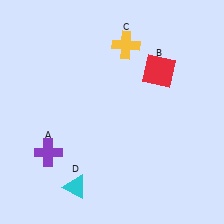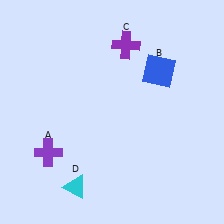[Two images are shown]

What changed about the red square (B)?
In Image 1, B is red. In Image 2, it changed to blue.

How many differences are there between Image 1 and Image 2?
There are 2 differences between the two images.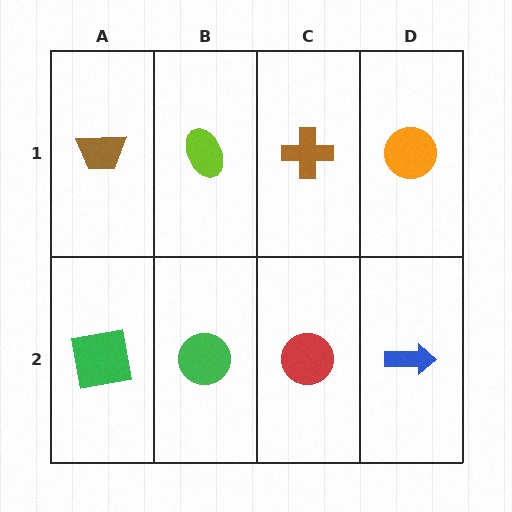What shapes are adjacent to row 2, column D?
An orange circle (row 1, column D), a red circle (row 2, column C).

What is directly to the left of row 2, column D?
A red circle.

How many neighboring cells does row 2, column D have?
2.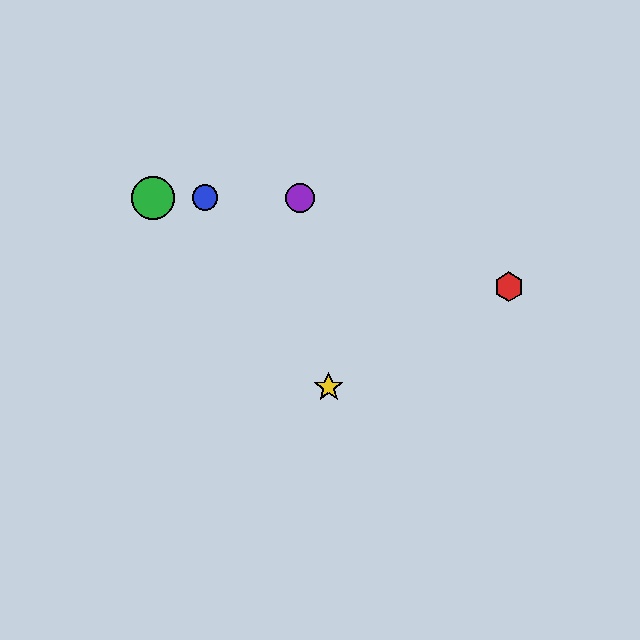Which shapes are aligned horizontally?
The blue circle, the green circle, the purple circle are aligned horizontally.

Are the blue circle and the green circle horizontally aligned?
Yes, both are at y≈198.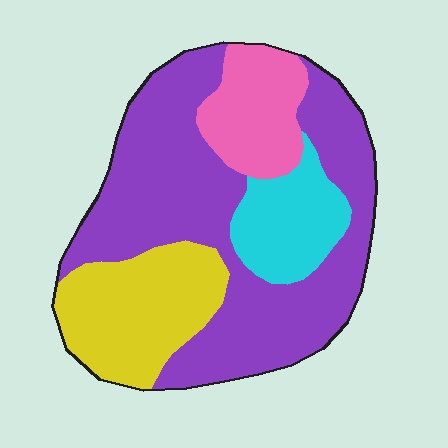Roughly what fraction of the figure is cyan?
Cyan takes up less than a sixth of the figure.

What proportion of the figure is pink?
Pink covers 13% of the figure.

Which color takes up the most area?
Purple, at roughly 55%.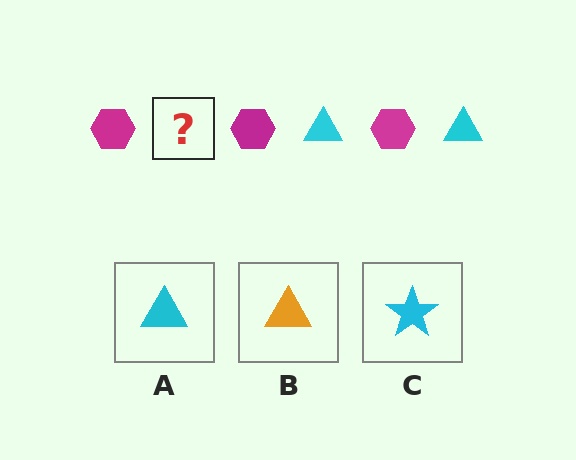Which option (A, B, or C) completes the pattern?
A.